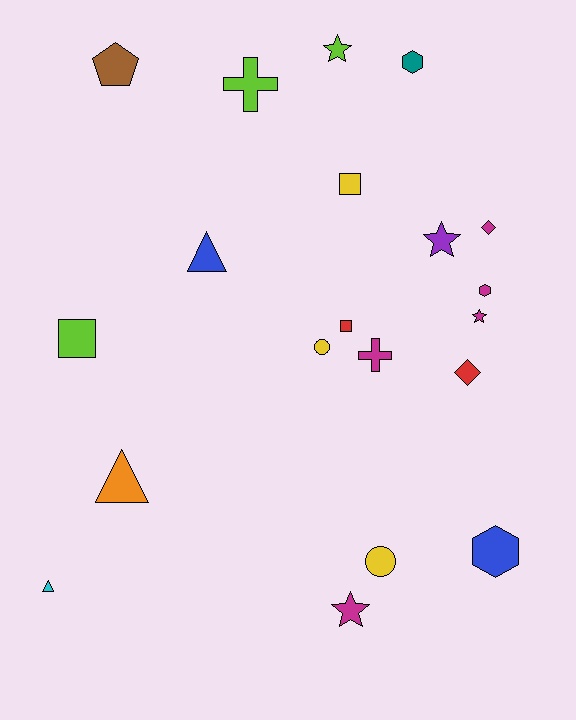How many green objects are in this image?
There are no green objects.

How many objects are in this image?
There are 20 objects.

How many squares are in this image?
There are 3 squares.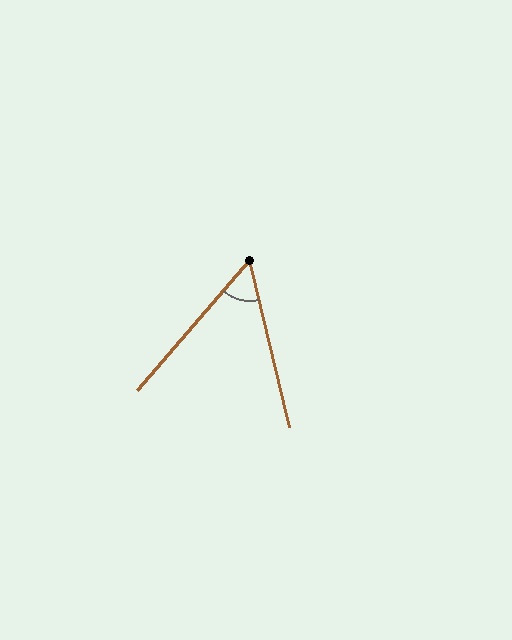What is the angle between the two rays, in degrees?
Approximately 54 degrees.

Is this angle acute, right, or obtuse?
It is acute.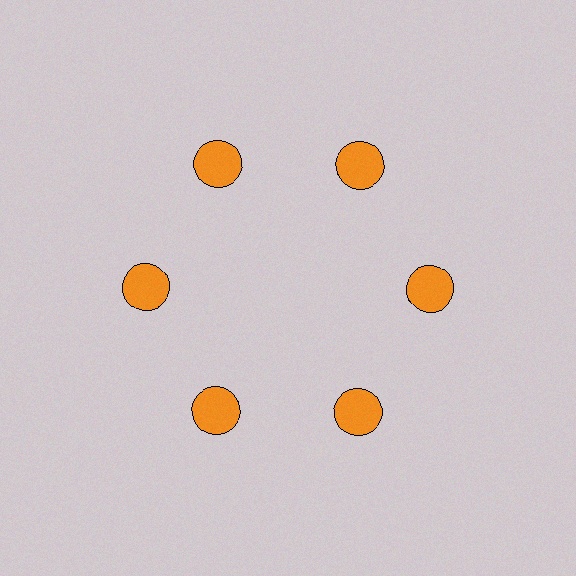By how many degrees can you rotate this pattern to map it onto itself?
The pattern maps onto itself every 60 degrees of rotation.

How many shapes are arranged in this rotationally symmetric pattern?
There are 6 shapes, arranged in 6 groups of 1.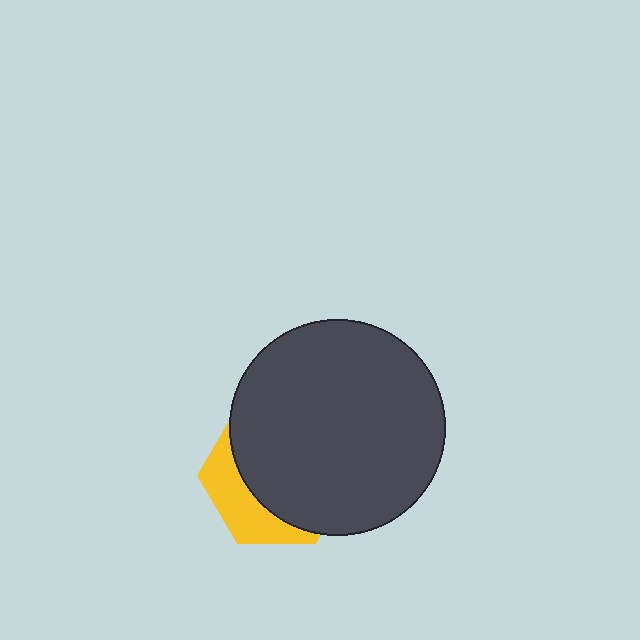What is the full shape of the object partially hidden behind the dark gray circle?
The partially hidden object is a yellow hexagon.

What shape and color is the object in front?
The object in front is a dark gray circle.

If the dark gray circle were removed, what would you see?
You would see the complete yellow hexagon.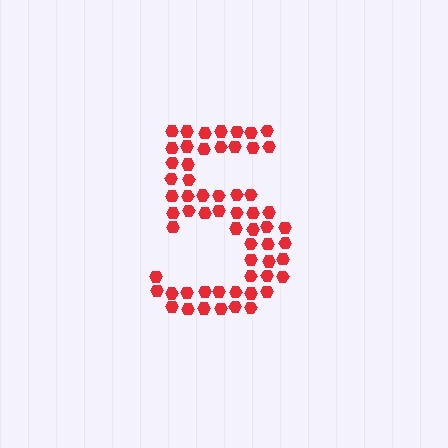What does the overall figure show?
The overall figure shows the digit 5.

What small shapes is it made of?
It is made of small hexagons.